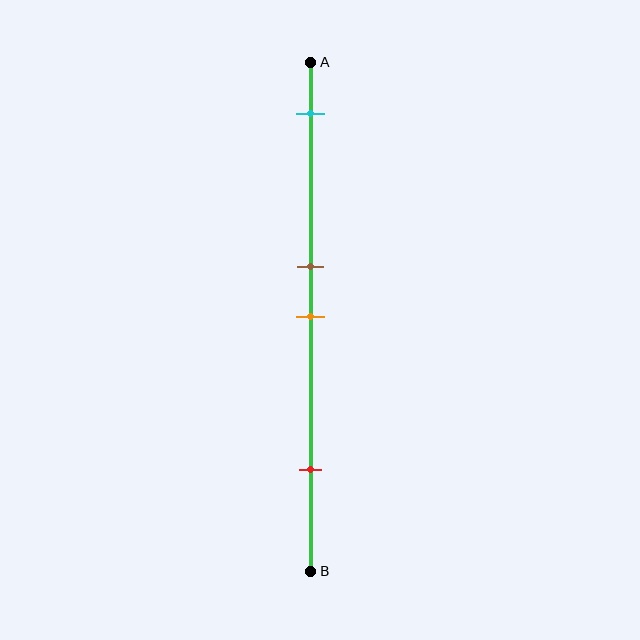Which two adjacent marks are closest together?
The brown and orange marks are the closest adjacent pair.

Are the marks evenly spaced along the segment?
No, the marks are not evenly spaced.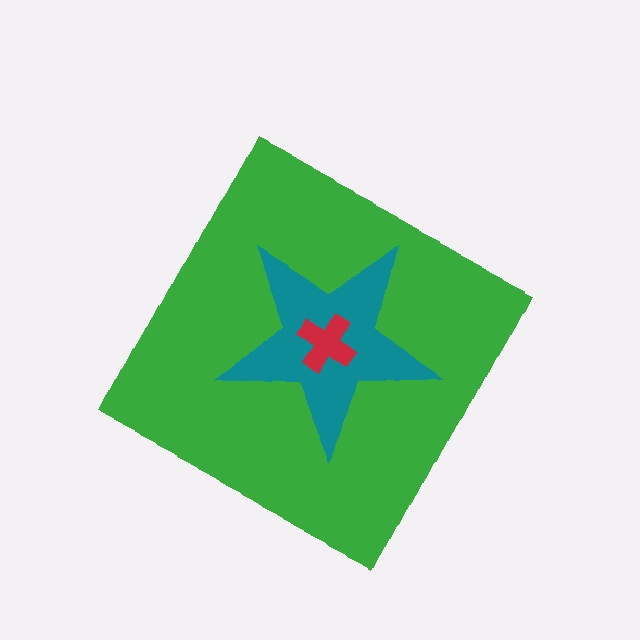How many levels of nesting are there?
3.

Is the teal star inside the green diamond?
Yes.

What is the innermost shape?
The red cross.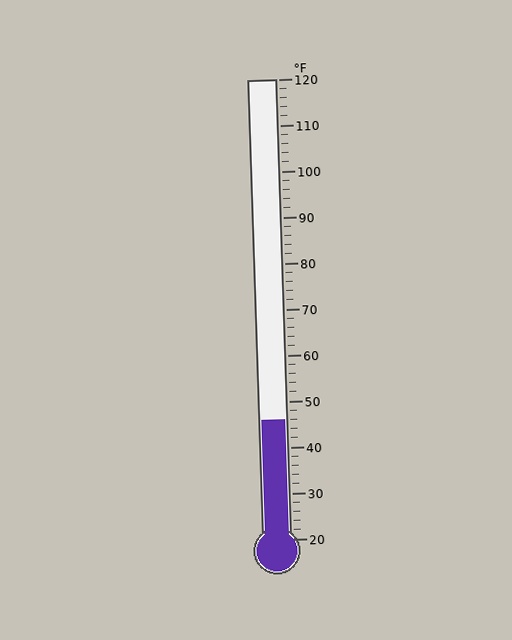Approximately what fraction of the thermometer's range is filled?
The thermometer is filled to approximately 25% of its range.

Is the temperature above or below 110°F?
The temperature is below 110°F.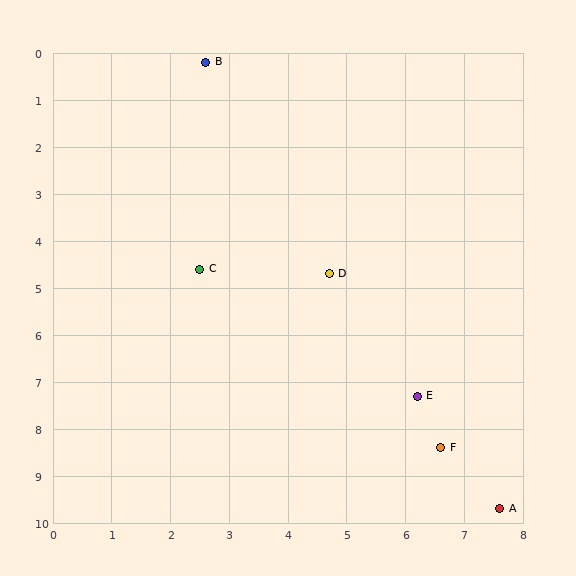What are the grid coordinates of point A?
Point A is at approximately (7.6, 9.7).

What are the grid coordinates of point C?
Point C is at approximately (2.5, 4.6).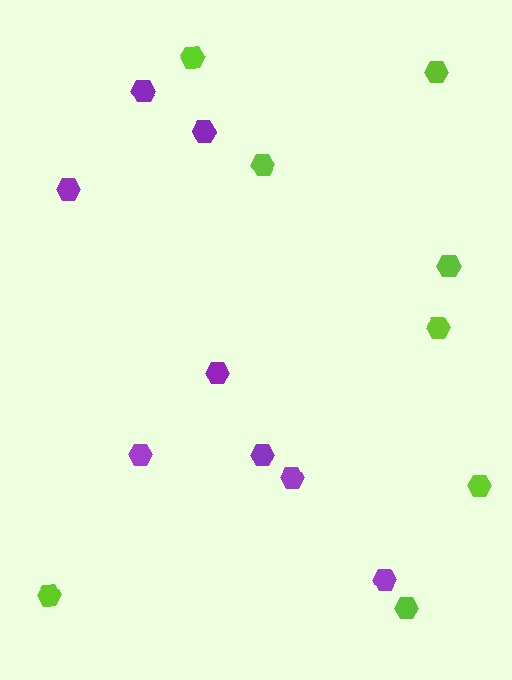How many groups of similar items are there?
There are 2 groups: one group of lime hexagons (8) and one group of purple hexagons (8).